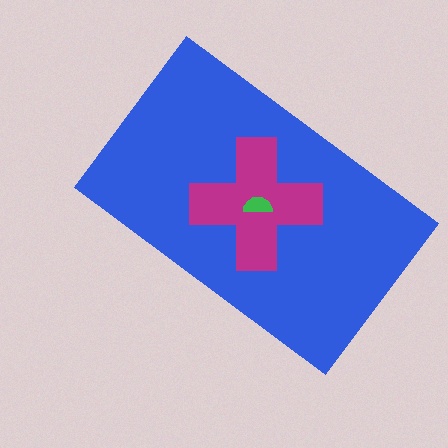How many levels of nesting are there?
3.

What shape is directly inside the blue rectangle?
The magenta cross.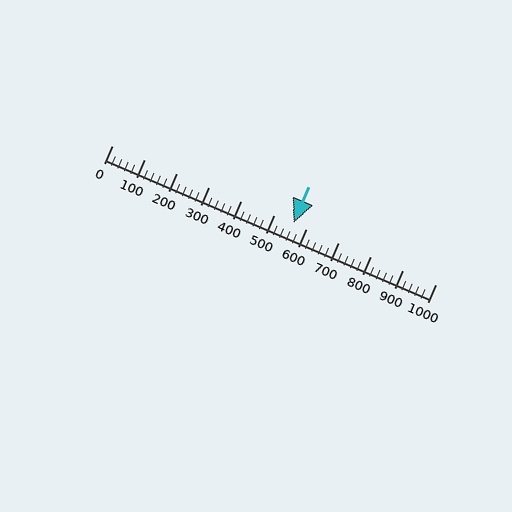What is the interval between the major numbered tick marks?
The major tick marks are spaced 100 units apart.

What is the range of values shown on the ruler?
The ruler shows values from 0 to 1000.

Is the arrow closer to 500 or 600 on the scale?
The arrow is closer to 600.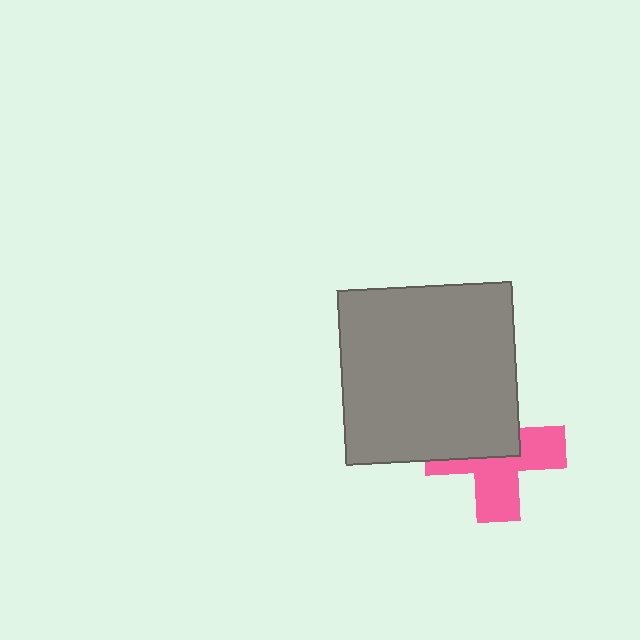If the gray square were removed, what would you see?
You would see the complete pink cross.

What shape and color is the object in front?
The object in front is a gray square.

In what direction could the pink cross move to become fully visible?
The pink cross could move down. That would shift it out from behind the gray square entirely.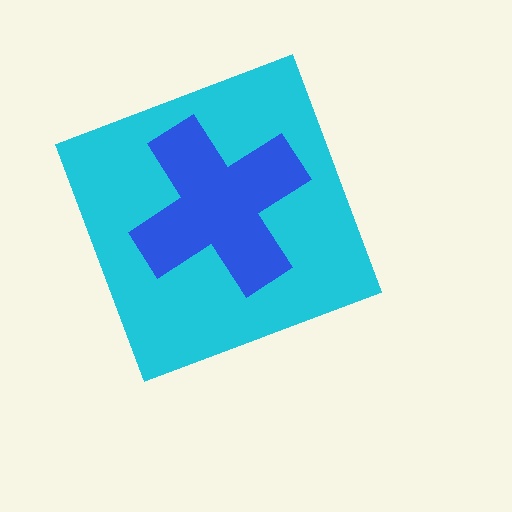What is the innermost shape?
The blue cross.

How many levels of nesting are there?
2.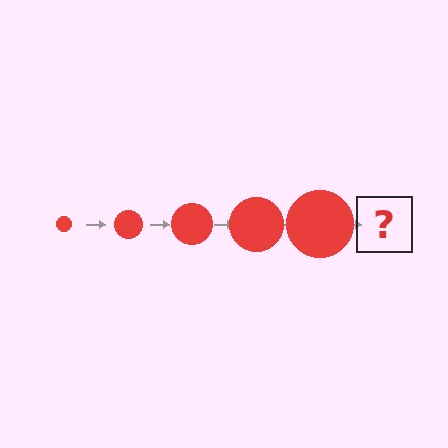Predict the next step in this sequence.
The next step is a red circle, larger than the previous one.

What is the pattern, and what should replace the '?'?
The pattern is that the circle gets progressively larger each step. The '?' should be a red circle, larger than the previous one.